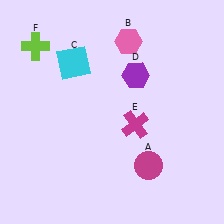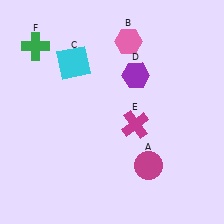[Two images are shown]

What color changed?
The cross (F) changed from lime in Image 1 to green in Image 2.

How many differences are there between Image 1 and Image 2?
There is 1 difference between the two images.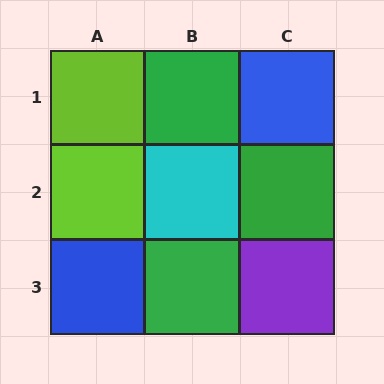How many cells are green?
3 cells are green.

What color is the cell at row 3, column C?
Purple.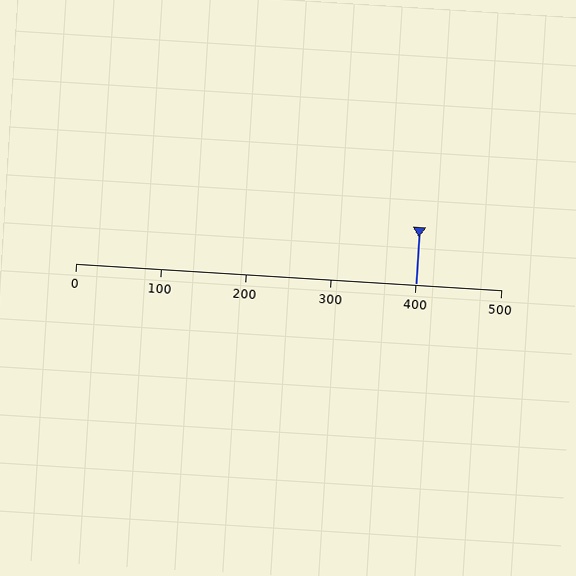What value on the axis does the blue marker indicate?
The marker indicates approximately 400.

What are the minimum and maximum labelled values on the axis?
The axis runs from 0 to 500.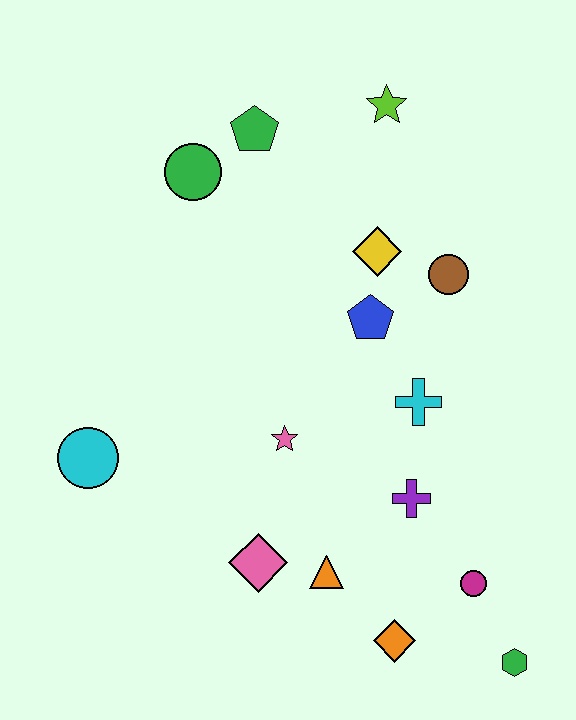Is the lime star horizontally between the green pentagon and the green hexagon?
Yes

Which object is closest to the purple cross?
The cyan cross is closest to the purple cross.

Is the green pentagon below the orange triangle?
No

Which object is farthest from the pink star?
The lime star is farthest from the pink star.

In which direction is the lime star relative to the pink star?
The lime star is above the pink star.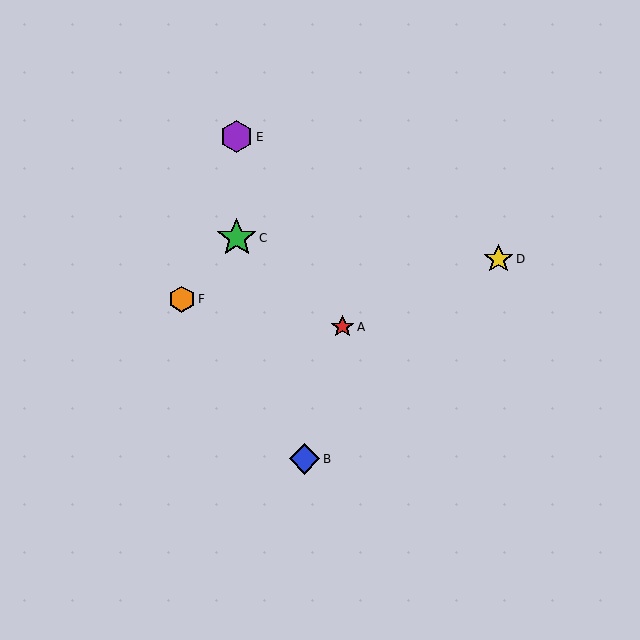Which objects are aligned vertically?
Objects C, E are aligned vertically.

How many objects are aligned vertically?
2 objects (C, E) are aligned vertically.